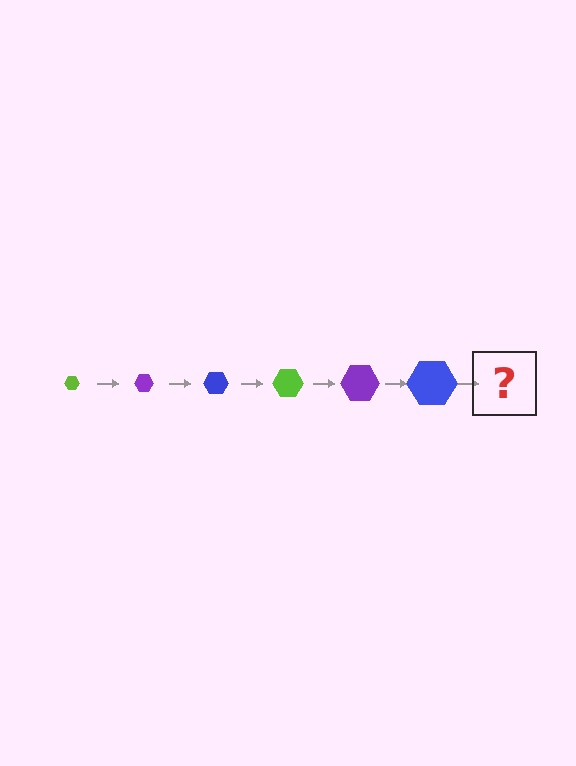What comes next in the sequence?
The next element should be a lime hexagon, larger than the previous one.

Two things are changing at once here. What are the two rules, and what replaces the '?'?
The two rules are that the hexagon grows larger each step and the color cycles through lime, purple, and blue. The '?' should be a lime hexagon, larger than the previous one.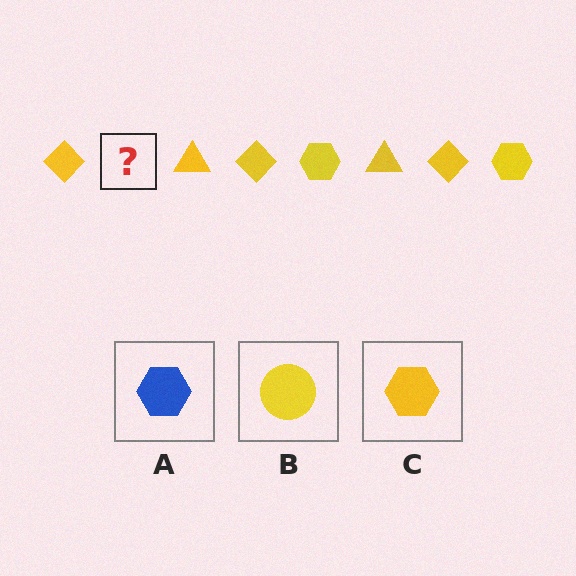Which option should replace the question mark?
Option C.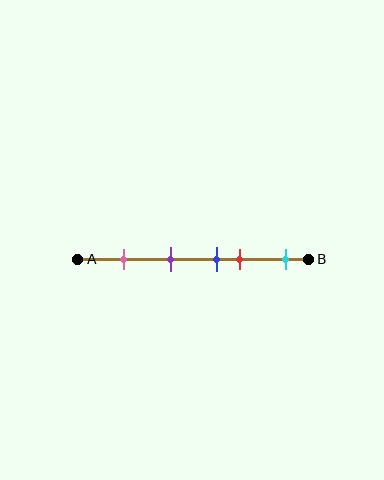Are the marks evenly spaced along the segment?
No, the marks are not evenly spaced.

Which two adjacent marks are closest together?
The blue and red marks are the closest adjacent pair.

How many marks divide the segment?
There are 5 marks dividing the segment.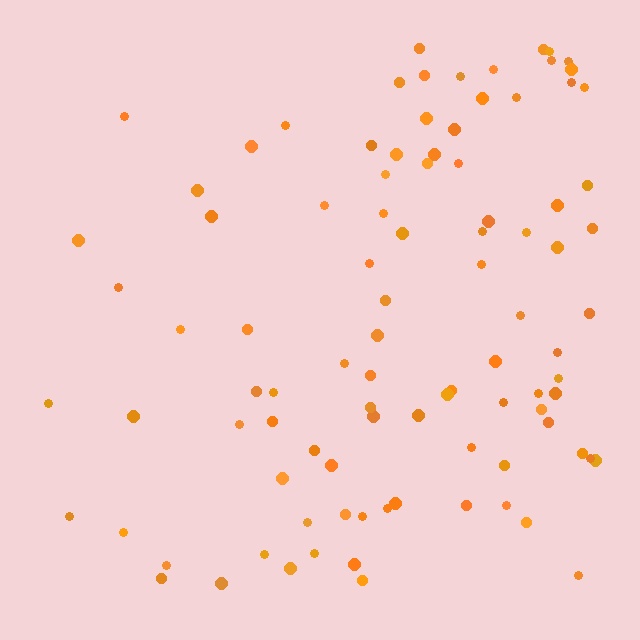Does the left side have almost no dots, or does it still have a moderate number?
Still a moderate number, just noticeably fewer than the right.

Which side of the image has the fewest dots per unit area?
The left.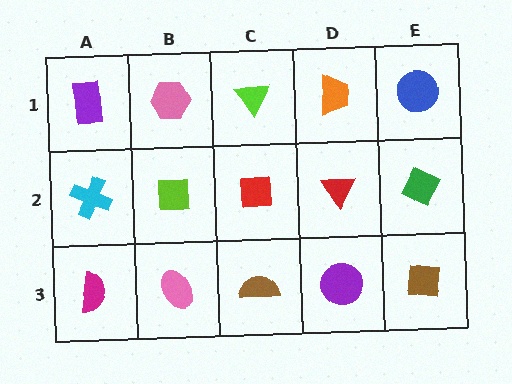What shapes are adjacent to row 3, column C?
A red square (row 2, column C), a pink ellipse (row 3, column B), a purple circle (row 3, column D).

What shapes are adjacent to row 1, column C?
A red square (row 2, column C), a pink hexagon (row 1, column B), an orange trapezoid (row 1, column D).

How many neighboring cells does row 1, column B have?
3.